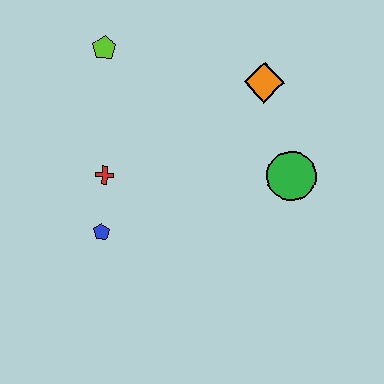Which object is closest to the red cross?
The blue pentagon is closest to the red cross.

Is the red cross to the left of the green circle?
Yes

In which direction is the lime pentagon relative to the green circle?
The lime pentagon is to the left of the green circle.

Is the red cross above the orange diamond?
No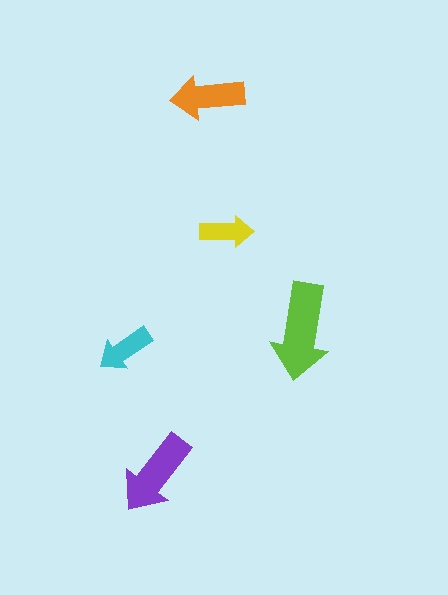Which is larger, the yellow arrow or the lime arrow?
The lime one.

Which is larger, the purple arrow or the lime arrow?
The lime one.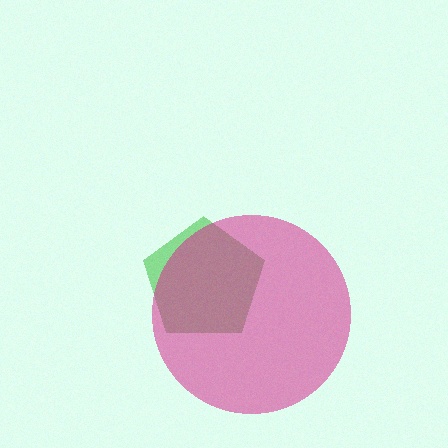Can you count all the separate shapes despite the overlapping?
Yes, there are 2 separate shapes.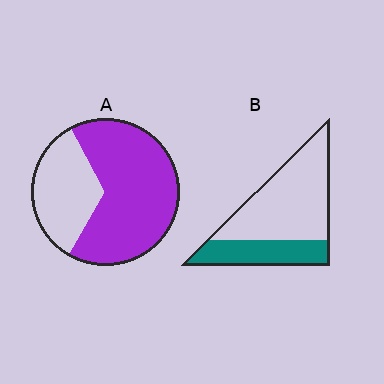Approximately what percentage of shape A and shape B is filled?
A is approximately 65% and B is approximately 30%.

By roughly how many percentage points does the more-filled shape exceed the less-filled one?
By roughly 35 percentage points (A over B).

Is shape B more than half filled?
No.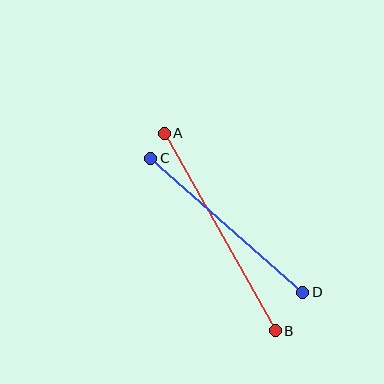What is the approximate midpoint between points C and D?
The midpoint is at approximately (227, 225) pixels.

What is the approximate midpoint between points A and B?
The midpoint is at approximately (220, 232) pixels.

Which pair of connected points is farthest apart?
Points A and B are farthest apart.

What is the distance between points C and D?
The distance is approximately 203 pixels.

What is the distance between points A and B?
The distance is approximately 227 pixels.